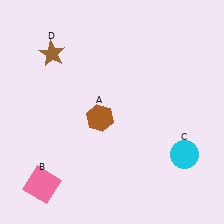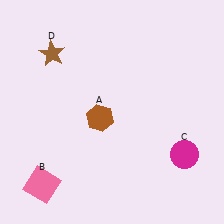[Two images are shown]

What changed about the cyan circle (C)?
In Image 1, C is cyan. In Image 2, it changed to magenta.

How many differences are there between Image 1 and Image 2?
There is 1 difference between the two images.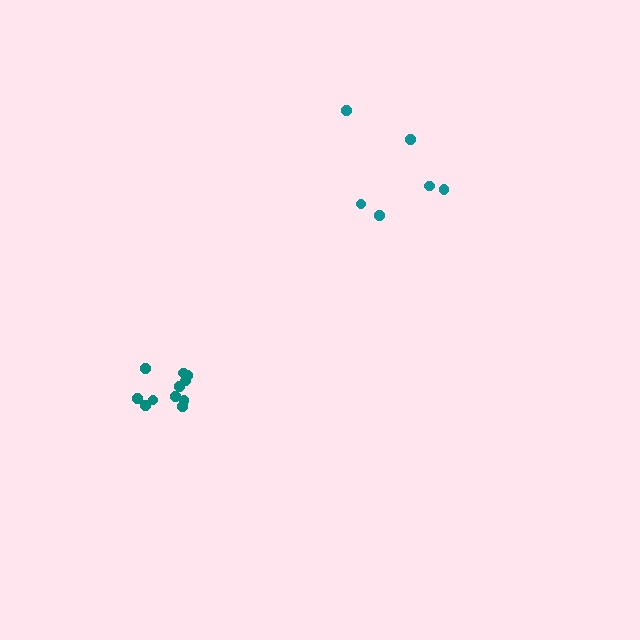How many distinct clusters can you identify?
There are 2 distinct clusters.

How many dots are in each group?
Group 1: 6 dots, Group 2: 11 dots (17 total).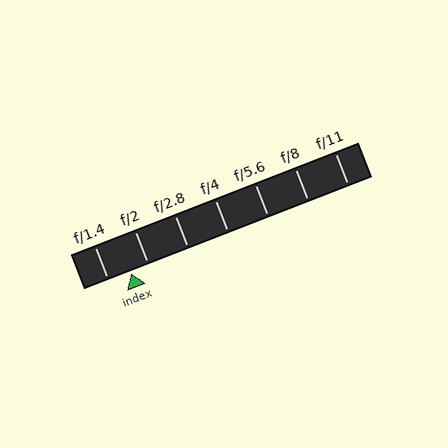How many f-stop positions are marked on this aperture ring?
There are 7 f-stop positions marked.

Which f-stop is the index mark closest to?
The index mark is closest to f/2.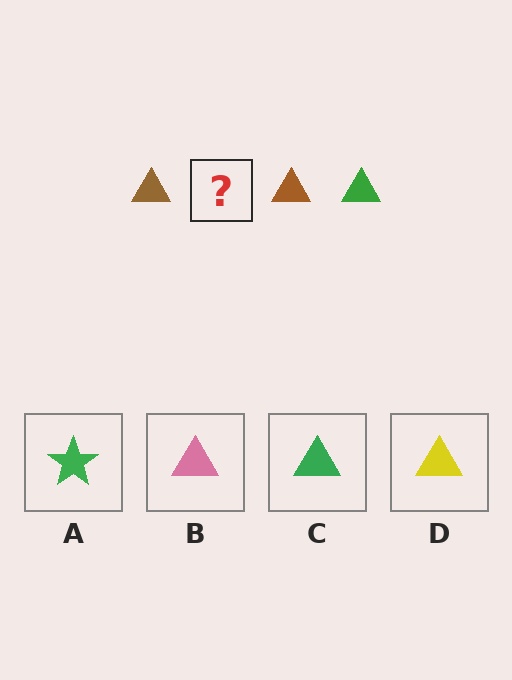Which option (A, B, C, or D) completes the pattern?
C.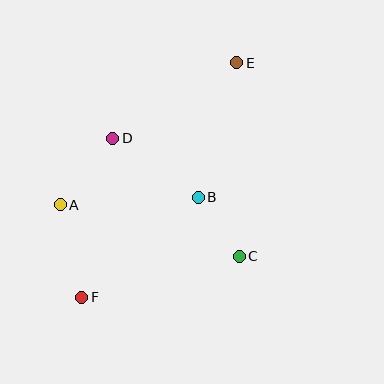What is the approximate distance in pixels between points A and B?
The distance between A and B is approximately 138 pixels.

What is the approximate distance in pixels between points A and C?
The distance between A and C is approximately 186 pixels.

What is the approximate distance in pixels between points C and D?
The distance between C and D is approximately 173 pixels.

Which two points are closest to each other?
Points B and C are closest to each other.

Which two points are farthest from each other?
Points E and F are farthest from each other.